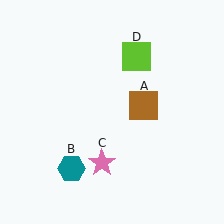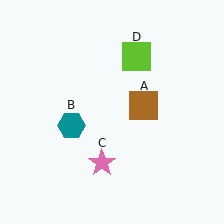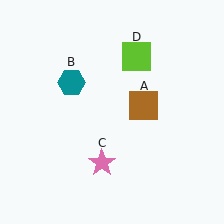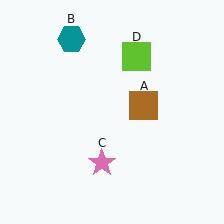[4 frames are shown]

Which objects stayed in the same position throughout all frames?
Brown square (object A) and pink star (object C) and lime square (object D) remained stationary.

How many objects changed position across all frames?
1 object changed position: teal hexagon (object B).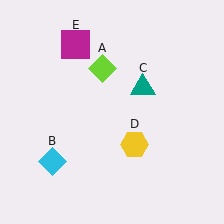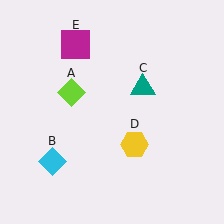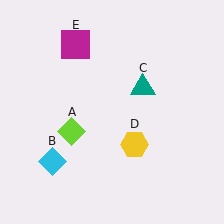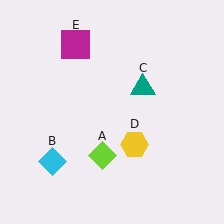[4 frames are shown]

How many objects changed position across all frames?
1 object changed position: lime diamond (object A).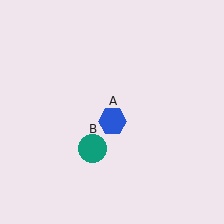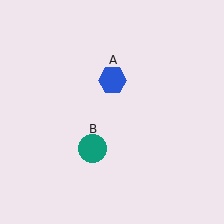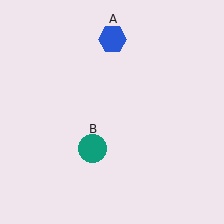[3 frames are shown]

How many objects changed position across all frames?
1 object changed position: blue hexagon (object A).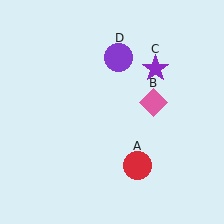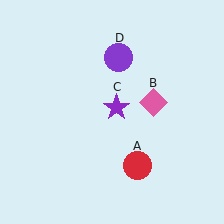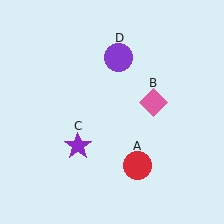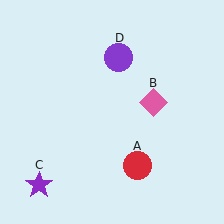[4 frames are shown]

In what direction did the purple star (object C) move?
The purple star (object C) moved down and to the left.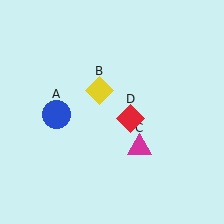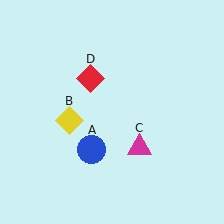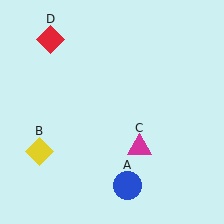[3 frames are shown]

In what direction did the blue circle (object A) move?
The blue circle (object A) moved down and to the right.